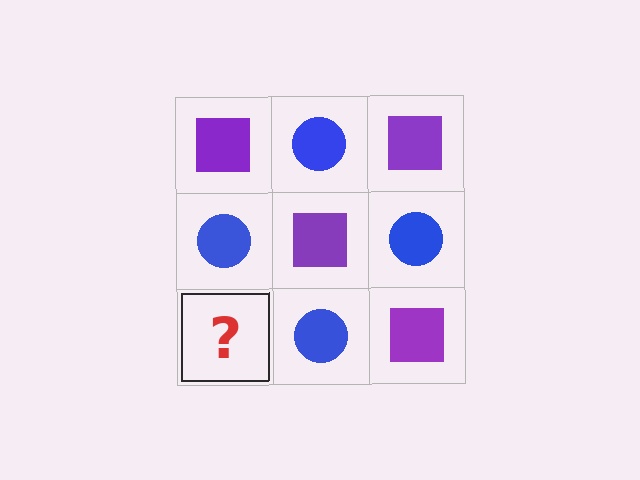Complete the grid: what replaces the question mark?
The question mark should be replaced with a purple square.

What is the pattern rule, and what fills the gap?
The rule is that it alternates purple square and blue circle in a checkerboard pattern. The gap should be filled with a purple square.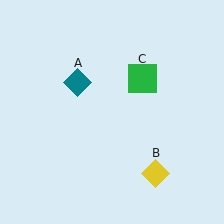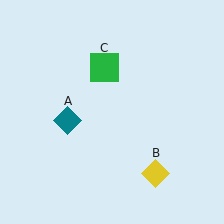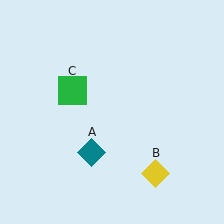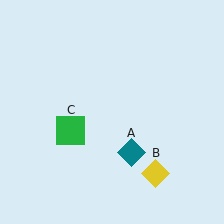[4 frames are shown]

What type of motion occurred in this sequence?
The teal diamond (object A), green square (object C) rotated counterclockwise around the center of the scene.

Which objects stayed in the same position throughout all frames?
Yellow diamond (object B) remained stationary.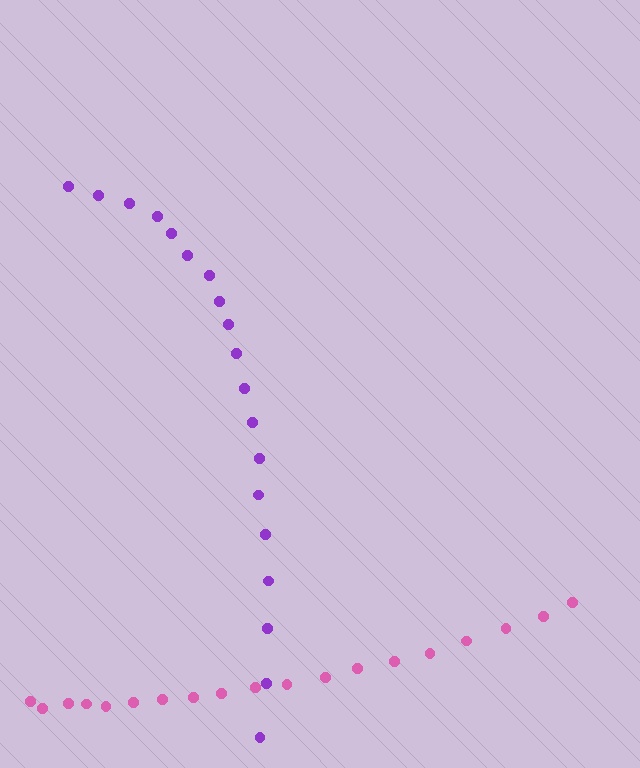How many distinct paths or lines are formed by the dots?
There are 2 distinct paths.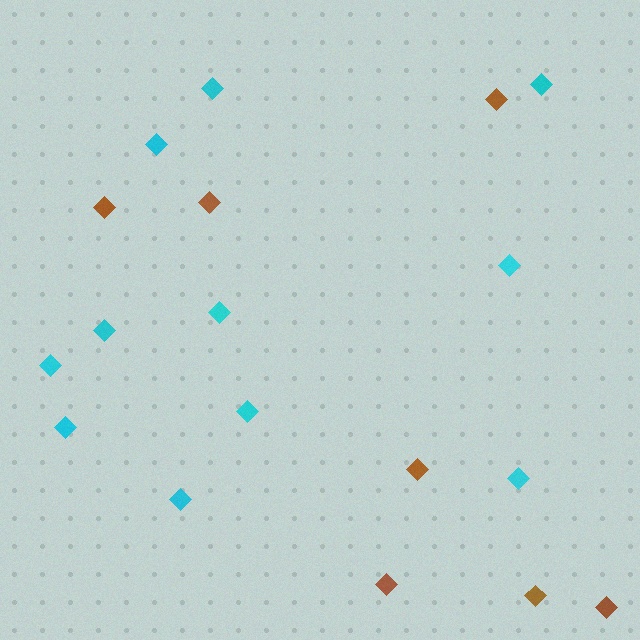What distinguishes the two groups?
There are 2 groups: one group of cyan diamonds (11) and one group of brown diamonds (7).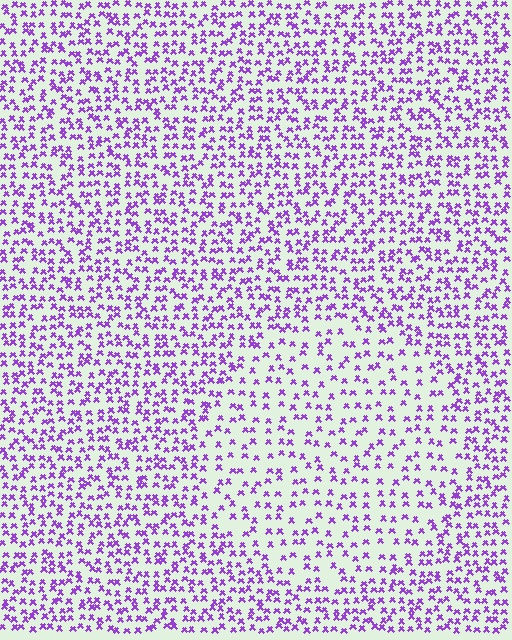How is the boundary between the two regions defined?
The boundary is defined by a change in element density (approximately 1.7x ratio). All elements are the same color, size, and shape.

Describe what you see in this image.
The image contains small purple elements arranged at two different densities. A circle-shaped region is visible where the elements are less densely packed than the surrounding area.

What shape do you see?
I see a circle.